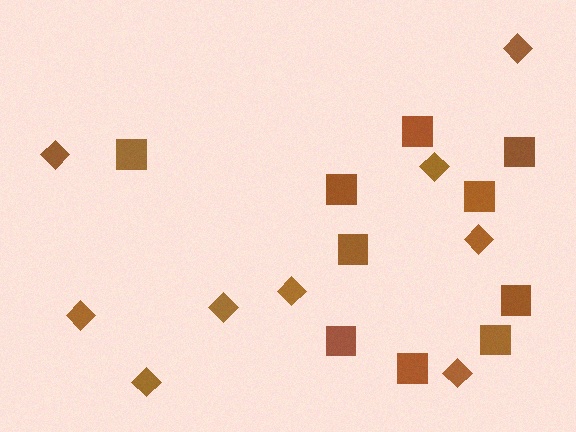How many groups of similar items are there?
There are 2 groups: one group of squares (10) and one group of diamonds (9).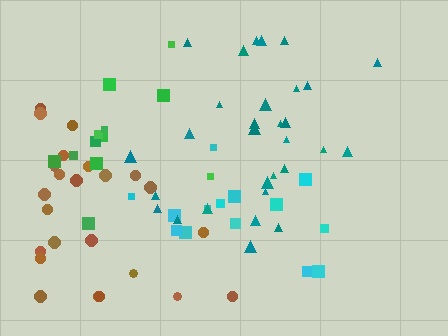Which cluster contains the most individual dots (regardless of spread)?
Teal (30).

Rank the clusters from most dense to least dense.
teal, green, cyan, brown.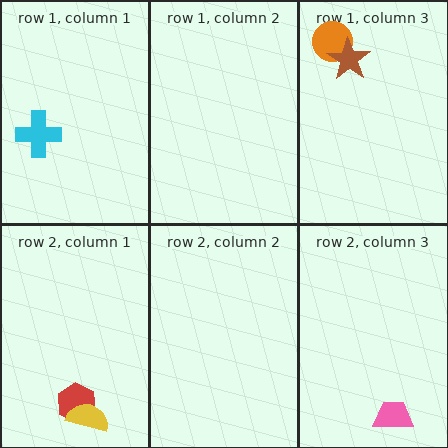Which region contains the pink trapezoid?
The row 2, column 3 region.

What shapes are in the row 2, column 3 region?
The pink trapezoid.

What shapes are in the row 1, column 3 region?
The orange circle, the brown star.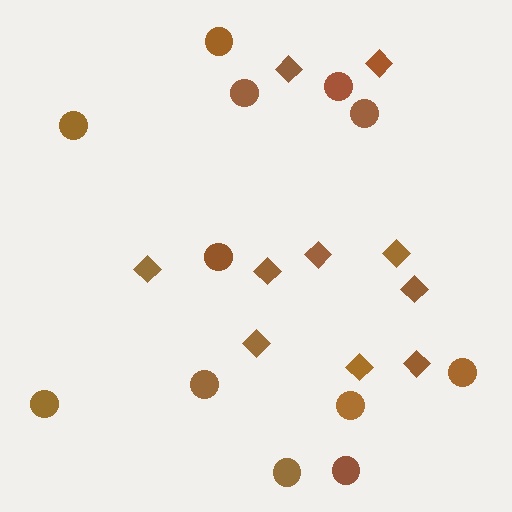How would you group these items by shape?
There are 2 groups: one group of diamonds (10) and one group of circles (12).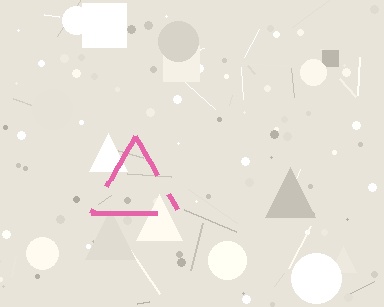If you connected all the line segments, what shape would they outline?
They would outline a triangle.